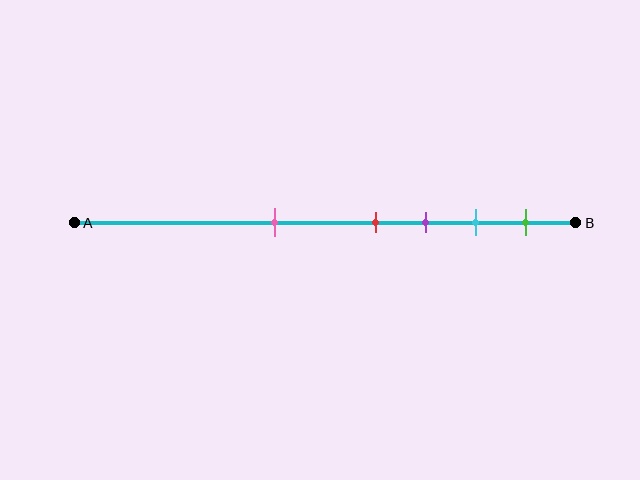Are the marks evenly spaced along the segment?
No, the marks are not evenly spaced.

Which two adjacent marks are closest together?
The red and purple marks are the closest adjacent pair.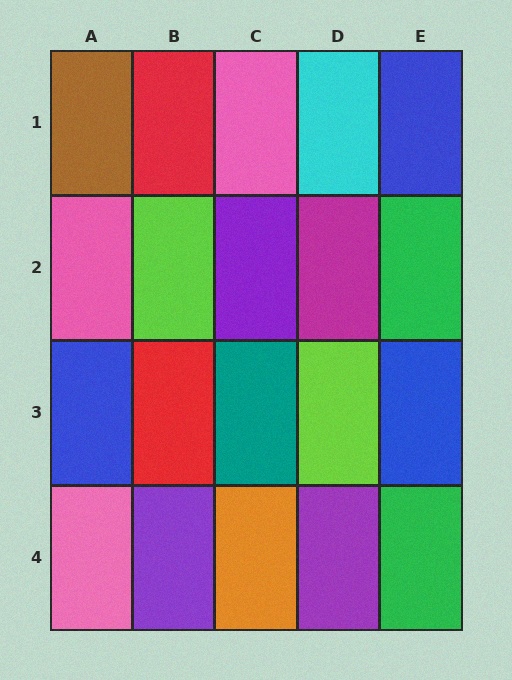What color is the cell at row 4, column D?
Purple.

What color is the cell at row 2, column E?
Green.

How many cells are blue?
3 cells are blue.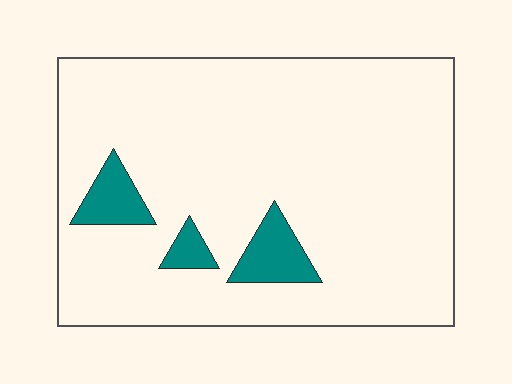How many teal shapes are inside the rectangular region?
3.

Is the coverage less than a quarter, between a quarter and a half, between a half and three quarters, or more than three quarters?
Less than a quarter.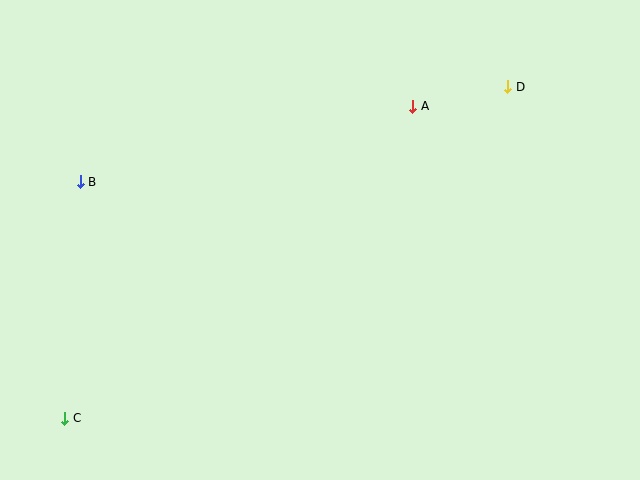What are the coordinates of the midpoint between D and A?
The midpoint between D and A is at (460, 96).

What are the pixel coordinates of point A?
Point A is at (413, 106).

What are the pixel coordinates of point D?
Point D is at (508, 87).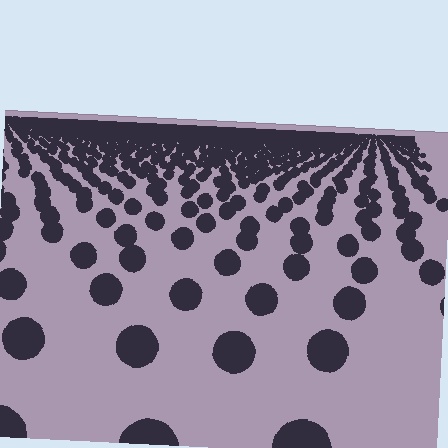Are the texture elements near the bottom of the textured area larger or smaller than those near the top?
Larger. Near the bottom, elements are closer to the viewer and appear at a bigger on-screen size.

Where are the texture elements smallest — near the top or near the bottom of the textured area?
Near the top.